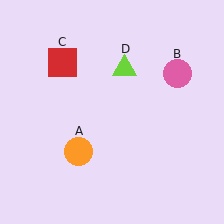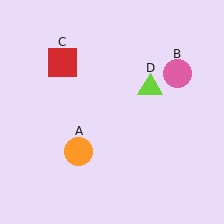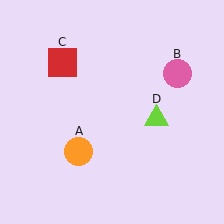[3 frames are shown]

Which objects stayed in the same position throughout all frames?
Orange circle (object A) and pink circle (object B) and red square (object C) remained stationary.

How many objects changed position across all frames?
1 object changed position: lime triangle (object D).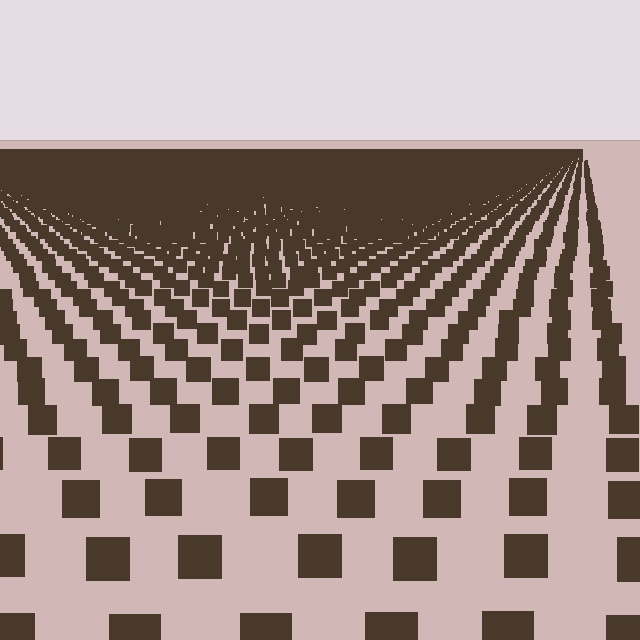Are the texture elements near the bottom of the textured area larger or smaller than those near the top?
Larger. Near the bottom, elements are closer to the viewer and appear at a bigger on-screen size.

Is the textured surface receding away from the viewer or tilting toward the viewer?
The surface is receding away from the viewer. Texture elements get smaller and denser toward the top.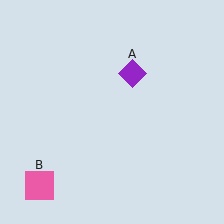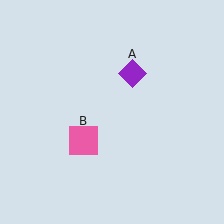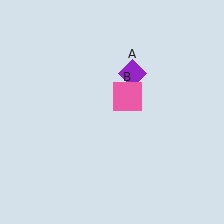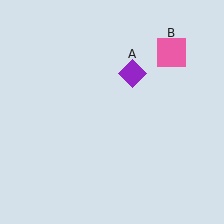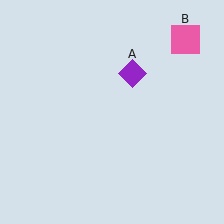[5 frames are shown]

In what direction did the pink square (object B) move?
The pink square (object B) moved up and to the right.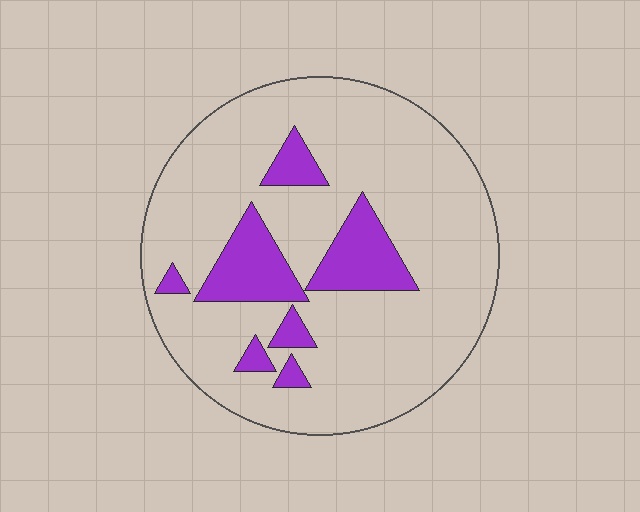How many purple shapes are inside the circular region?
7.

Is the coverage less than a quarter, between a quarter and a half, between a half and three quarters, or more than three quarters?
Less than a quarter.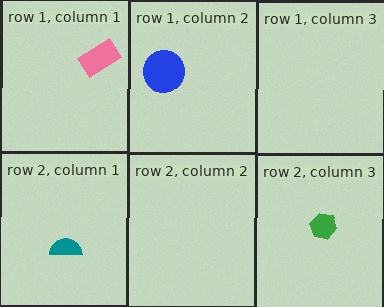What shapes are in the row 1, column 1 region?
The pink rectangle.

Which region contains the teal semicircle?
The row 2, column 1 region.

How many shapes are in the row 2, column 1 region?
1.